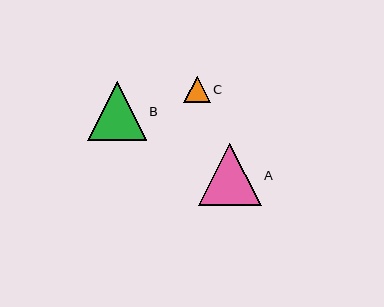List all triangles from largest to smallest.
From largest to smallest: A, B, C.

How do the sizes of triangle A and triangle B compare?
Triangle A and triangle B are approximately the same size.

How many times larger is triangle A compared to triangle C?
Triangle A is approximately 2.4 times the size of triangle C.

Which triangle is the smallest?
Triangle C is the smallest with a size of approximately 26 pixels.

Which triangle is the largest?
Triangle A is the largest with a size of approximately 63 pixels.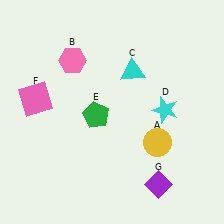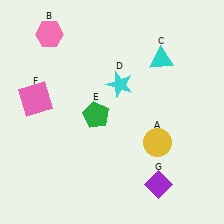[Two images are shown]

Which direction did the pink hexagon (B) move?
The pink hexagon (B) moved up.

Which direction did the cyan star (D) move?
The cyan star (D) moved left.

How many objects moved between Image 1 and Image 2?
3 objects moved between the two images.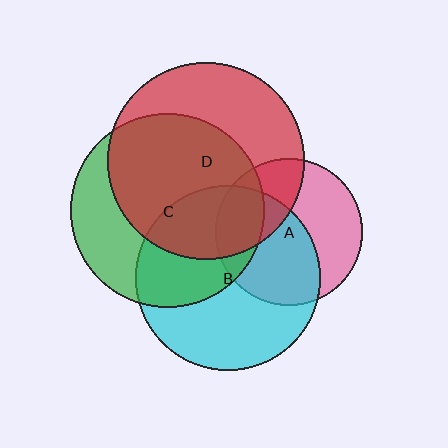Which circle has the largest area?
Circle D (red).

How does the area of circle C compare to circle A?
Approximately 1.7 times.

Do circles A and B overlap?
Yes.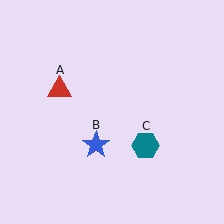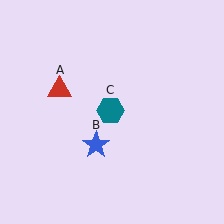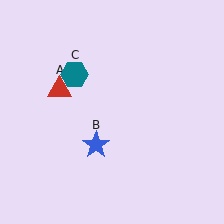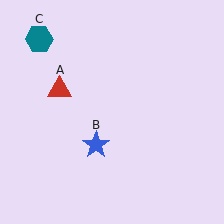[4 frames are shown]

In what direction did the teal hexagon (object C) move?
The teal hexagon (object C) moved up and to the left.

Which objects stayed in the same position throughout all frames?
Red triangle (object A) and blue star (object B) remained stationary.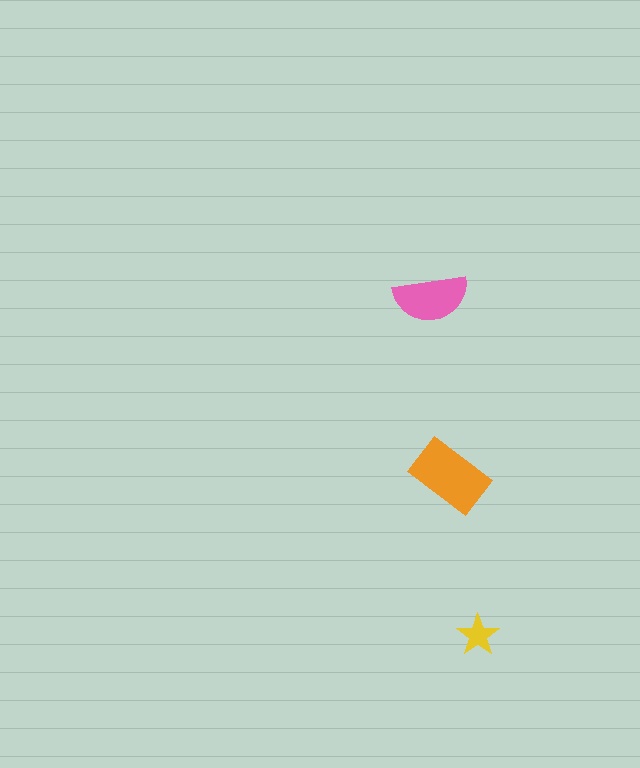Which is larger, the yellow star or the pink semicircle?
The pink semicircle.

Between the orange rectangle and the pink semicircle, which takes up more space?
The orange rectangle.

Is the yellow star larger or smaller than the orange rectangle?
Smaller.